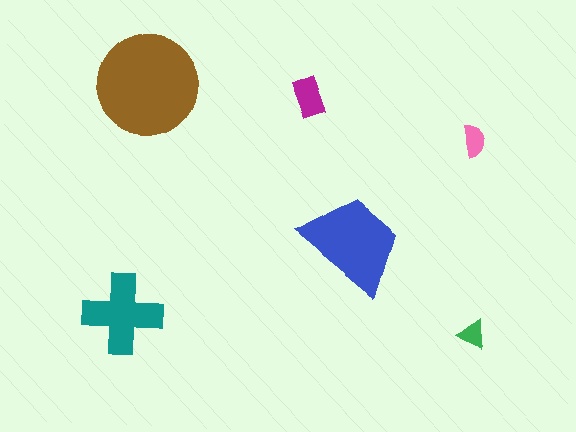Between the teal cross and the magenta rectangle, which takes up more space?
The teal cross.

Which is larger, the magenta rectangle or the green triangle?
The magenta rectangle.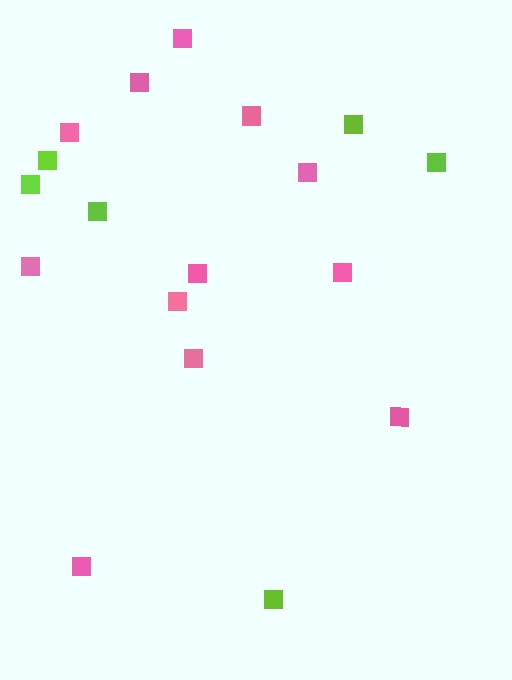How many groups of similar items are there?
There are 2 groups: one group of pink squares (12) and one group of lime squares (6).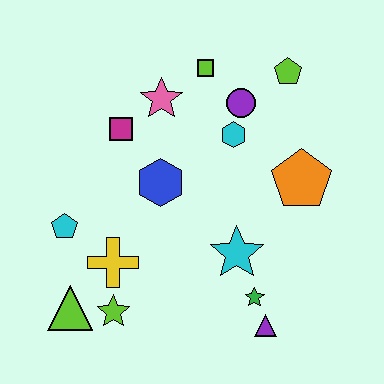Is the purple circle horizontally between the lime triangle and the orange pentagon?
Yes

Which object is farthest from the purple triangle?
The lime square is farthest from the purple triangle.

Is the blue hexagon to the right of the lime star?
Yes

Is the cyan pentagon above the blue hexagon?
No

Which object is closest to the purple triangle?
The green star is closest to the purple triangle.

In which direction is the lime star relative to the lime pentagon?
The lime star is below the lime pentagon.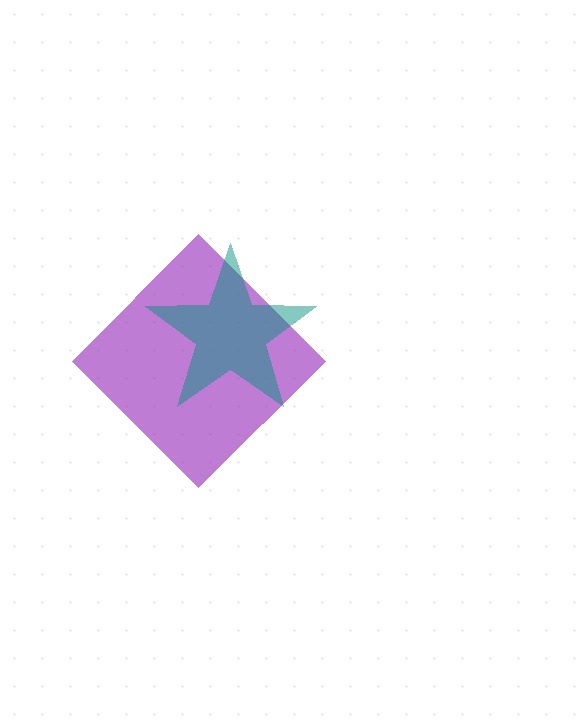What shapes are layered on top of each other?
The layered shapes are: a purple diamond, a teal star.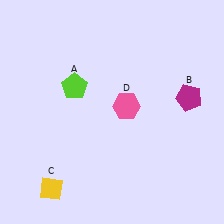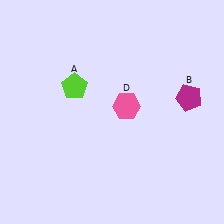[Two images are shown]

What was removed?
The yellow diamond (C) was removed in Image 2.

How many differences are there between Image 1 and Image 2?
There is 1 difference between the two images.